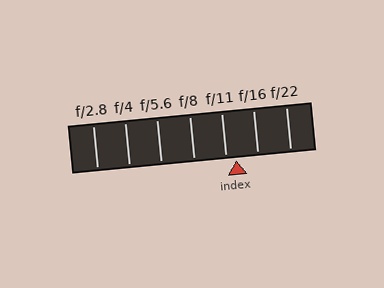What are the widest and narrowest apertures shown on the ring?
The widest aperture shown is f/2.8 and the narrowest is f/22.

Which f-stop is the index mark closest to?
The index mark is closest to f/11.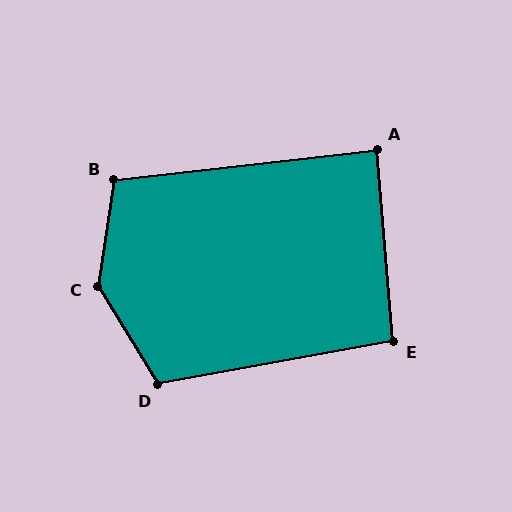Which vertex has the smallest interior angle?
A, at approximately 88 degrees.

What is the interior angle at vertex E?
Approximately 96 degrees (obtuse).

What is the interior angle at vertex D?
Approximately 111 degrees (obtuse).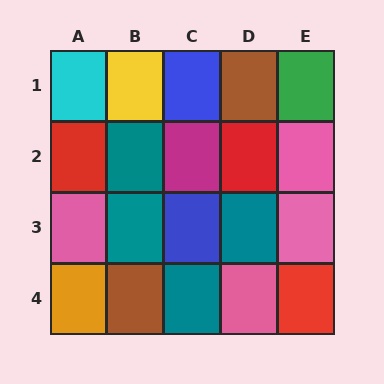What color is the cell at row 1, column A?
Cyan.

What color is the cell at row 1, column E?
Green.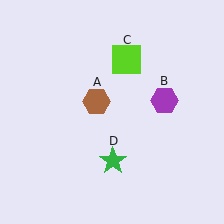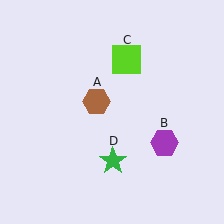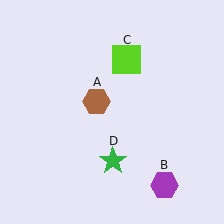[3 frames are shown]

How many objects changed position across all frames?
1 object changed position: purple hexagon (object B).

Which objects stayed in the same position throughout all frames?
Brown hexagon (object A) and lime square (object C) and green star (object D) remained stationary.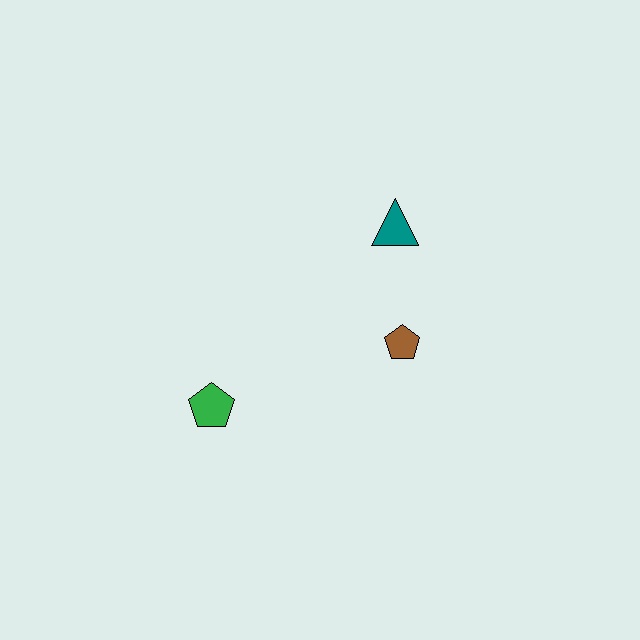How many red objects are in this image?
There are no red objects.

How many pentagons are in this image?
There are 2 pentagons.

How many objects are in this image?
There are 3 objects.